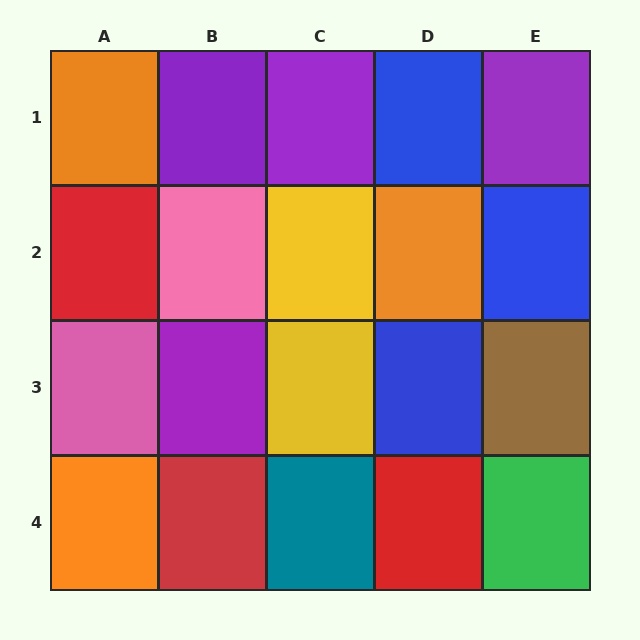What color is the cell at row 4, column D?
Red.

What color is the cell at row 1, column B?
Purple.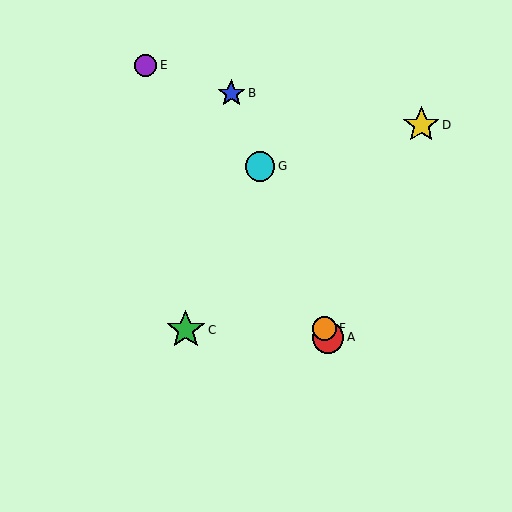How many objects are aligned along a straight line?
4 objects (A, B, F, G) are aligned along a straight line.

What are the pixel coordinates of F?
Object F is at (324, 328).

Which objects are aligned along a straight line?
Objects A, B, F, G are aligned along a straight line.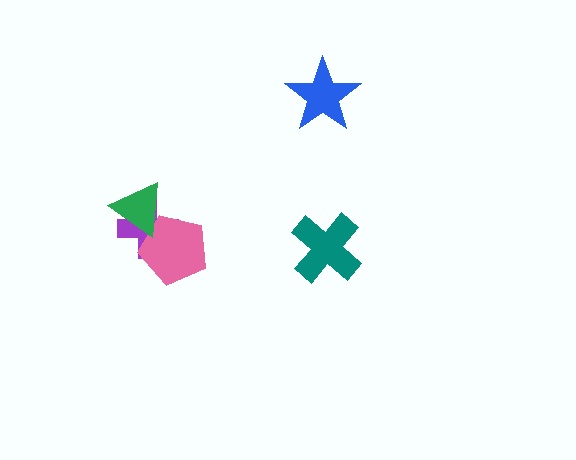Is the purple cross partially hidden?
Yes, it is partially covered by another shape.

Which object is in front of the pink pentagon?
The green triangle is in front of the pink pentagon.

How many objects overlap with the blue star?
0 objects overlap with the blue star.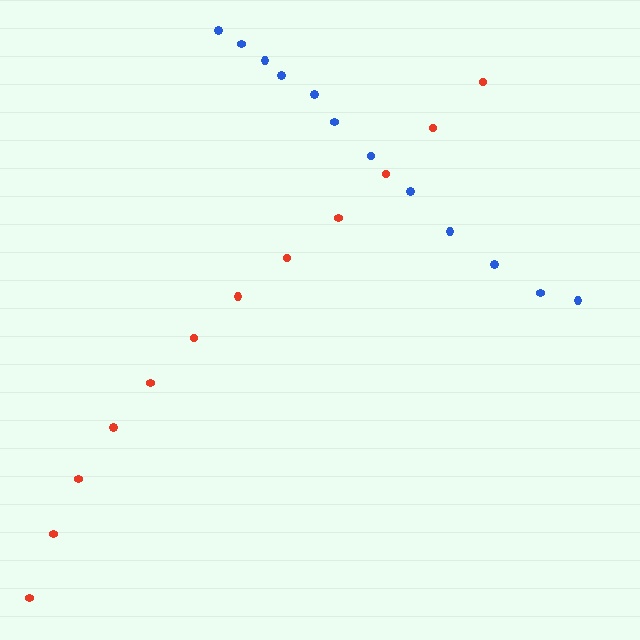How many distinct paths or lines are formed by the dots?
There are 2 distinct paths.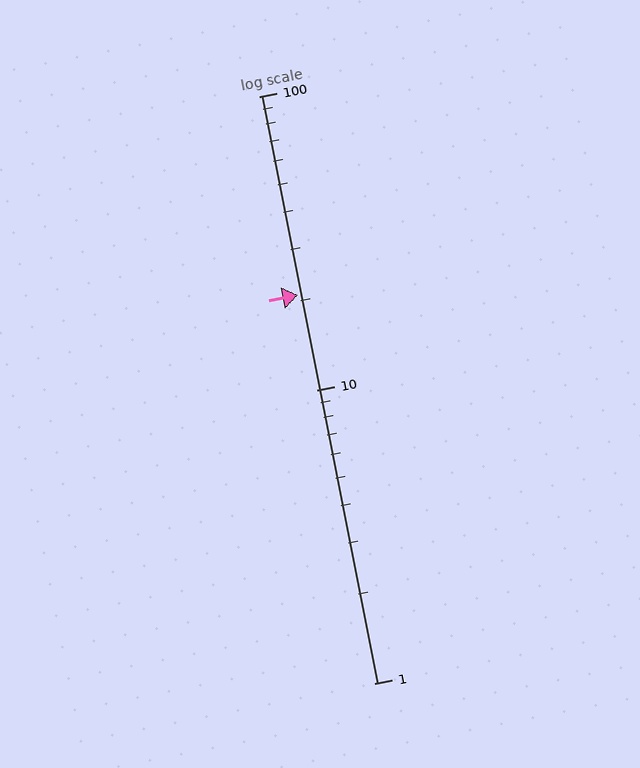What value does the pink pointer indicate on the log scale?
The pointer indicates approximately 21.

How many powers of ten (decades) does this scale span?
The scale spans 2 decades, from 1 to 100.